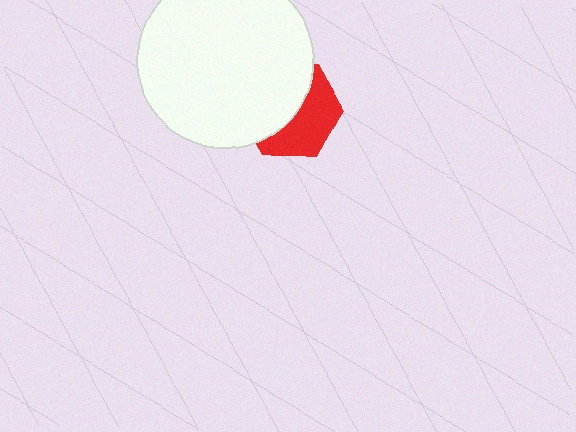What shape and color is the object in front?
The object in front is a white circle.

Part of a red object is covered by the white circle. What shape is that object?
It is a hexagon.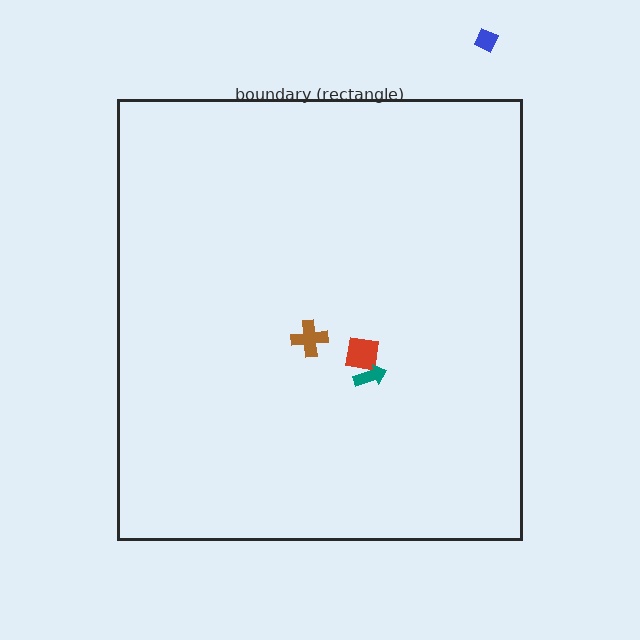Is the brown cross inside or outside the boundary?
Inside.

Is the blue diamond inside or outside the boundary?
Outside.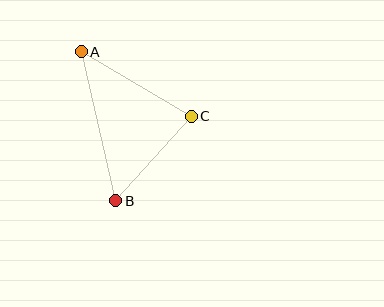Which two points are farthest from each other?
Points A and B are farthest from each other.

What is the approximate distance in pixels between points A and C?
The distance between A and C is approximately 127 pixels.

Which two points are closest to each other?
Points B and C are closest to each other.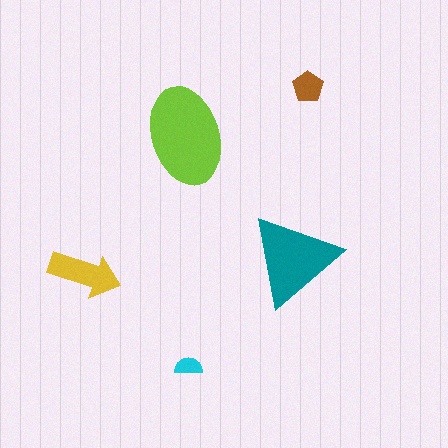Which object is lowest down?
The cyan semicircle is bottommost.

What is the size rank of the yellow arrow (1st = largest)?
3rd.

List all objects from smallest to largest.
The cyan semicircle, the brown pentagon, the yellow arrow, the teal triangle, the lime ellipse.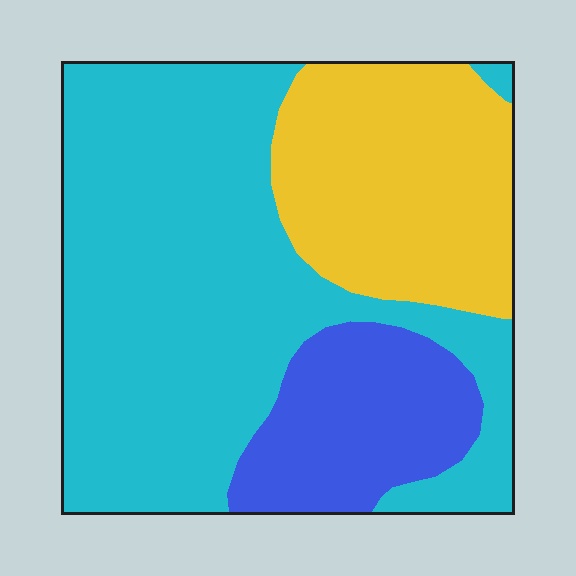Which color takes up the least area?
Blue, at roughly 15%.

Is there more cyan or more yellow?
Cyan.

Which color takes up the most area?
Cyan, at roughly 55%.